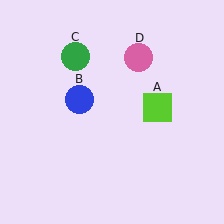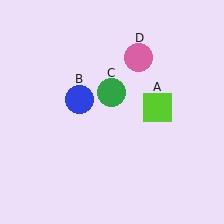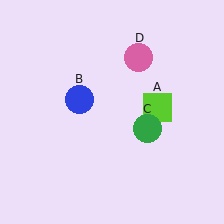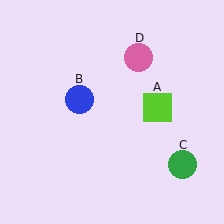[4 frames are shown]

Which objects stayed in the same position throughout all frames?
Lime square (object A) and blue circle (object B) and pink circle (object D) remained stationary.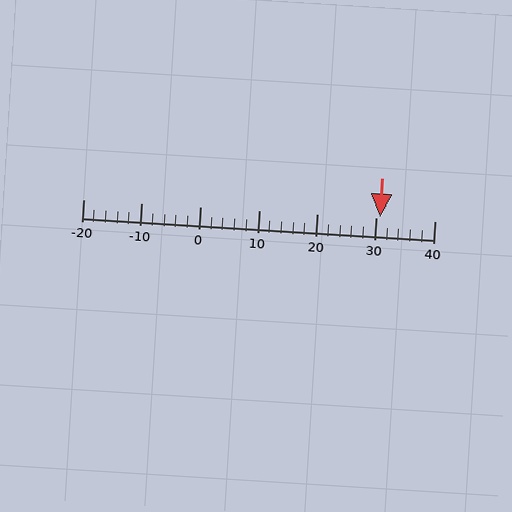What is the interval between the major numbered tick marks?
The major tick marks are spaced 10 units apart.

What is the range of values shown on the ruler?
The ruler shows values from -20 to 40.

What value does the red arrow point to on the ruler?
The red arrow points to approximately 31.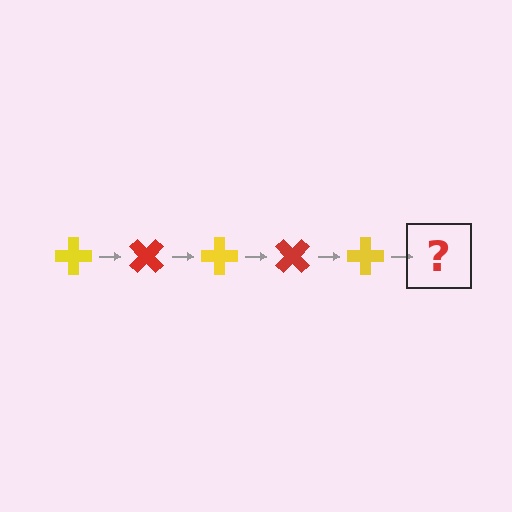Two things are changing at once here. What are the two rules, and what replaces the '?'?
The two rules are that it rotates 45 degrees each step and the color cycles through yellow and red. The '?' should be a red cross, rotated 225 degrees from the start.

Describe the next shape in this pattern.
It should be a red cross, rotated 225 degrees from the start.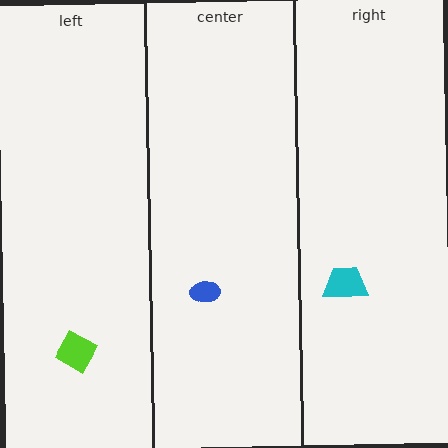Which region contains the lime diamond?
The left region.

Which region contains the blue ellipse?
The center region.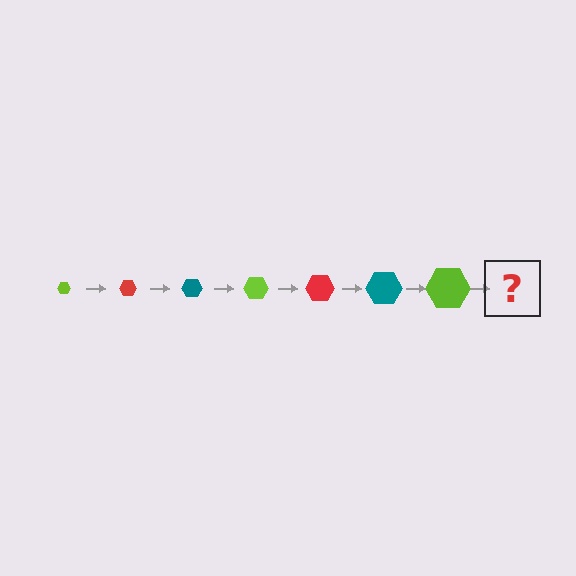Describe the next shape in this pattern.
It should be a red hexagon, larger than the previous one.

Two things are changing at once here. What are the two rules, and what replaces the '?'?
The two rules are that the hexagon grows larger each step and the color cycles through lime, red, and teal. The '?' should be a red hexagon, larger than the previous one.